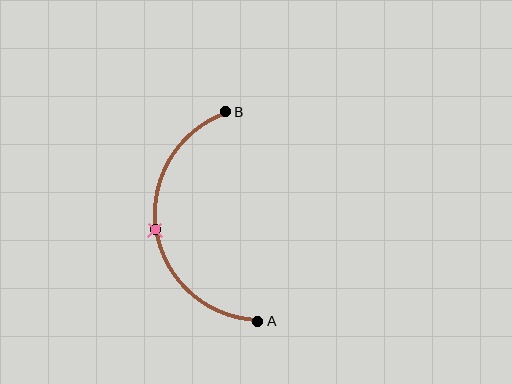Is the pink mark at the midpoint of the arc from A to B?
Yes. The pink mark lies on the arc at equal arc-length from both A and B — it is the arc midpoint.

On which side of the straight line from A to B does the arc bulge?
The arc bulges to the left of the straight line connecting A and B.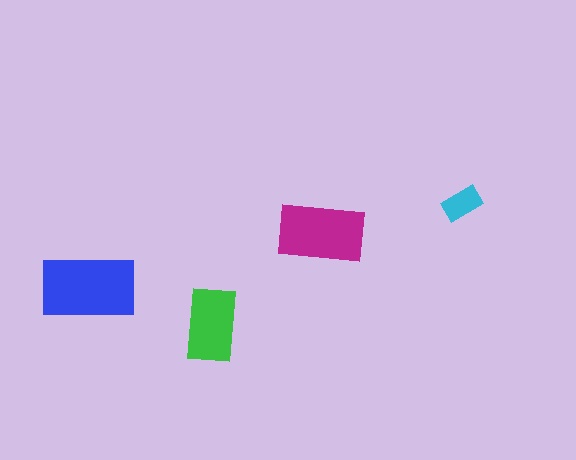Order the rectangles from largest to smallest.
the blue one, the magenta one, the green one, the cyan one.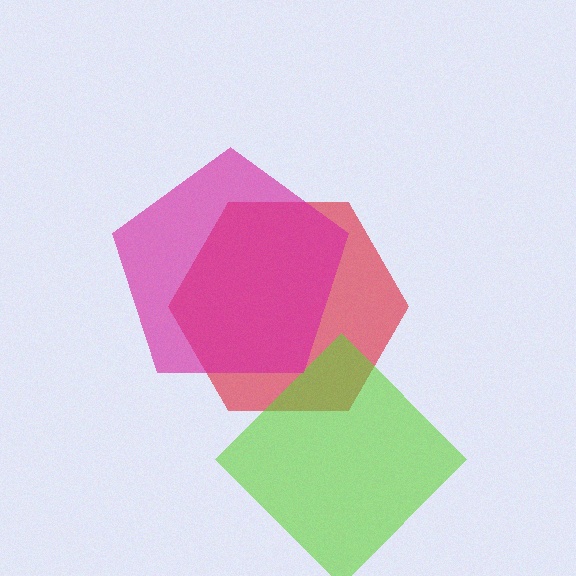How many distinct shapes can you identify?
There are 3 distinct shapes: a red hexagon, a lime diamond, a magenta pentagon.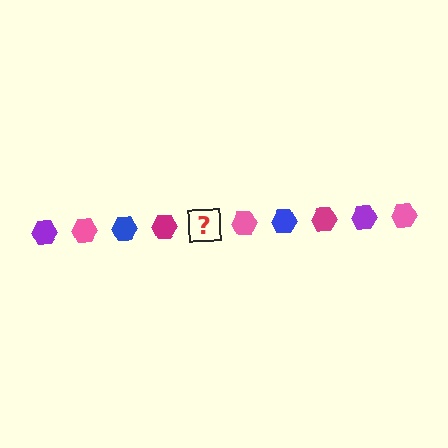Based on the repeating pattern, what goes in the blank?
The blank should be a purple hexagon.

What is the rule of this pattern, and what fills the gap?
The rule is that the pattern cycles through purple, pink, blue, magenta hexagons. The gap should be filled with a purple hexagon.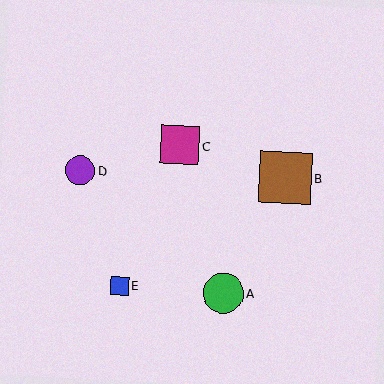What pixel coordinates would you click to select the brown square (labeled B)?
Click at (285, 178) to select the brown square B.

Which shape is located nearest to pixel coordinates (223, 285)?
The green circle (labeled A) at (223, 293) is nearest to that location.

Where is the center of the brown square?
The center of the brown square is at (285, 178).